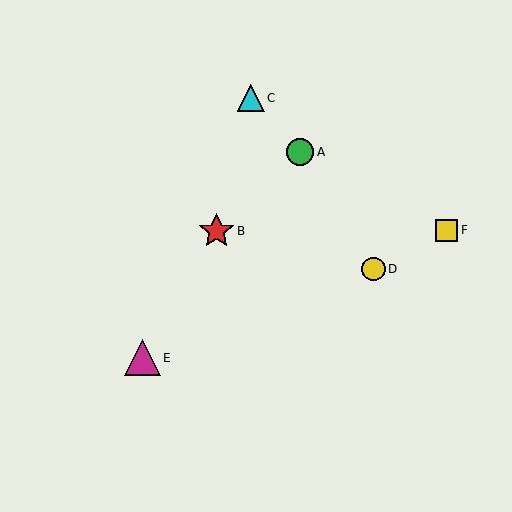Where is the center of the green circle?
The center of the green circle is at (300, 152).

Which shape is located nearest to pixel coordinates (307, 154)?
The green circle (labeled A) at (300, 152) is nearest to that location.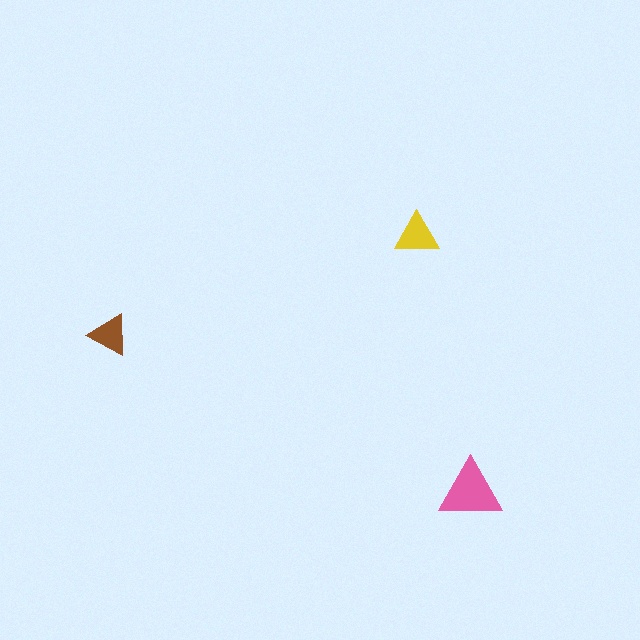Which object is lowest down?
The pink triangle is bottommost.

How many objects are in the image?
There are 3 objects in the image.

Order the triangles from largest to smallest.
the pink one, the yellow one, the brown one.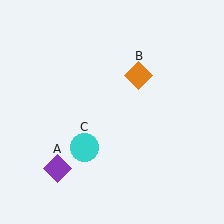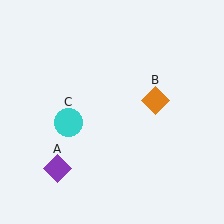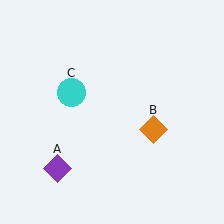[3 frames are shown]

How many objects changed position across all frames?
2 objects changed position: orange diamond (object B), cyan circle (object C).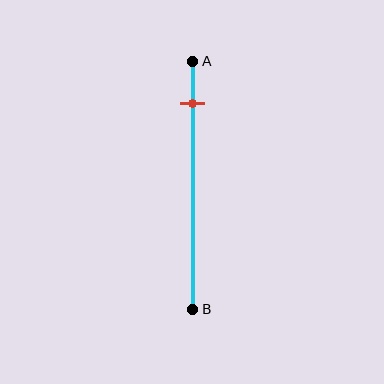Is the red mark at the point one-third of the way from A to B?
No, the mark is at about 15% from A, not at the 33% one-third point.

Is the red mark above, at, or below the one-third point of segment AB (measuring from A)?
The red mark is above the one-third point of segment AB.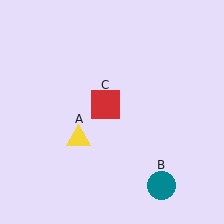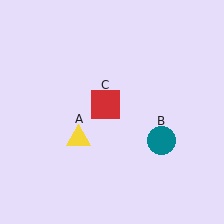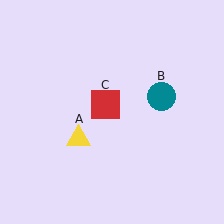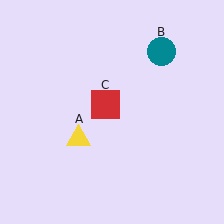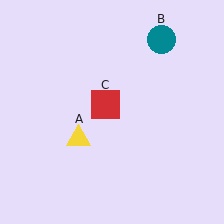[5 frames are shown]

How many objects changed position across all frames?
1 object changed position: teal circle (object B).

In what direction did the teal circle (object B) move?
The teal circle (object B) moved up.